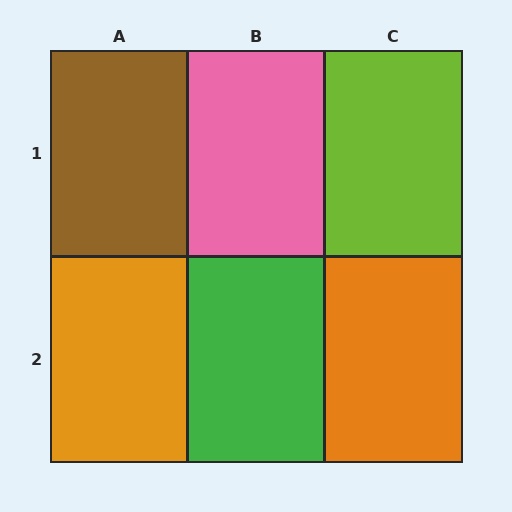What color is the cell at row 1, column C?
Lime.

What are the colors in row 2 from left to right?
Orange, green, orange.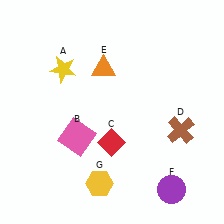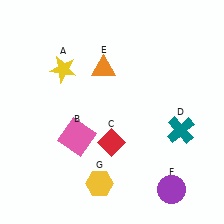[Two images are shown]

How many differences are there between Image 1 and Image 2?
There is 1 difference between the two images.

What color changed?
The cross (D) changed from brown in Image 1 to teal in Image 2.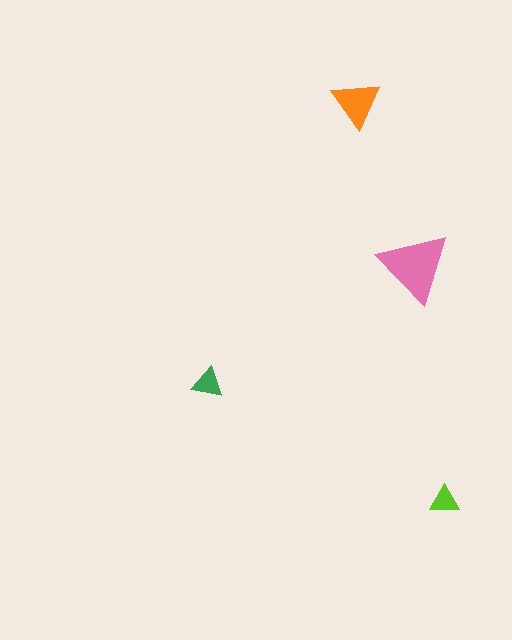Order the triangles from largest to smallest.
the pink one, the orange one, the green one, the lime one.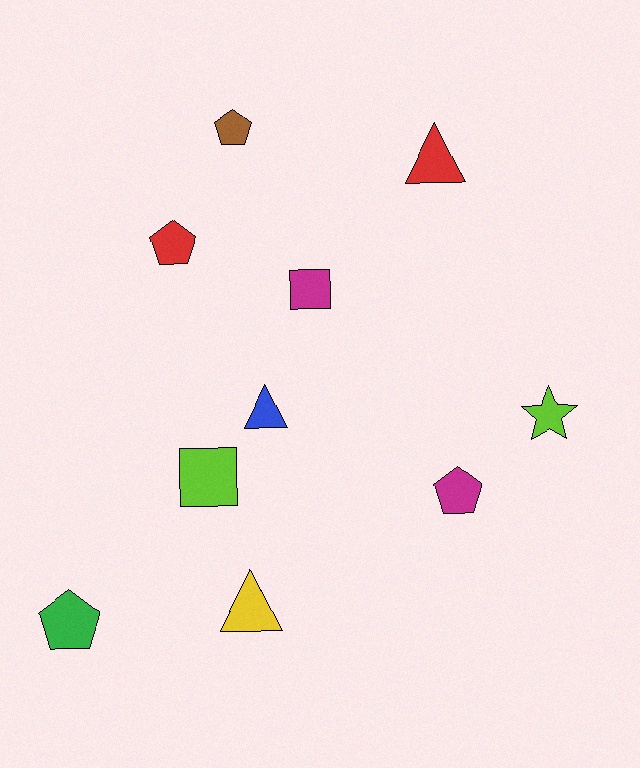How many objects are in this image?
There are 10 objects.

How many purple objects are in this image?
There are no purple objects.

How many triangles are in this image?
There are 3 triangles.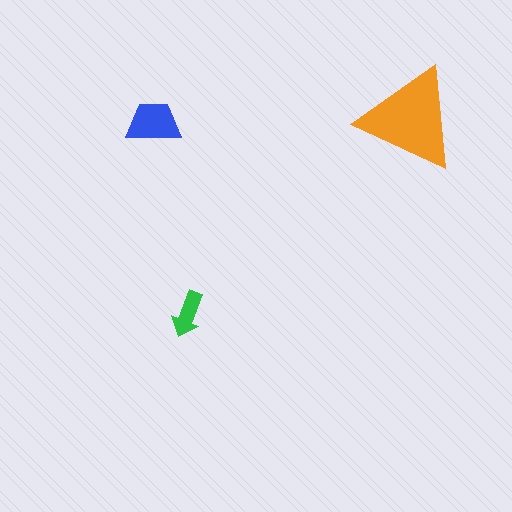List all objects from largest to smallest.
The orange triangle, the blue trapezoid, the green arrow.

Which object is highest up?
The orange triangle is topmost.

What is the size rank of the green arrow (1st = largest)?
3rd.